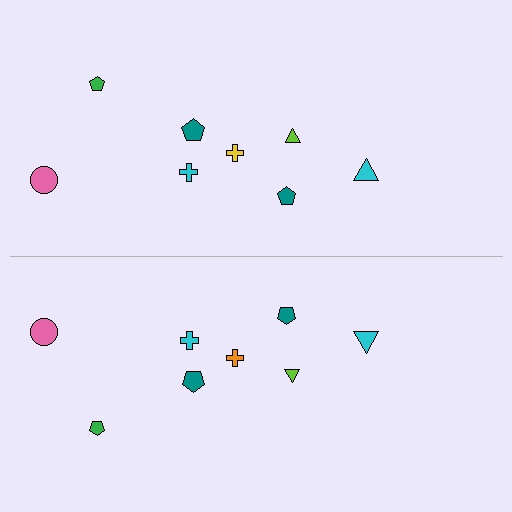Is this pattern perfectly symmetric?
No, the pattern is not perfectly symmetric. The orange cross on the bottom side breaks the symmetry — its mirror counterpart is yellow.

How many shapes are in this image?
There are 16 shapes in this image.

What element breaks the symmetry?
The orange cross on the bottom side breaks the symmetry — its mirror counterpart is yellow.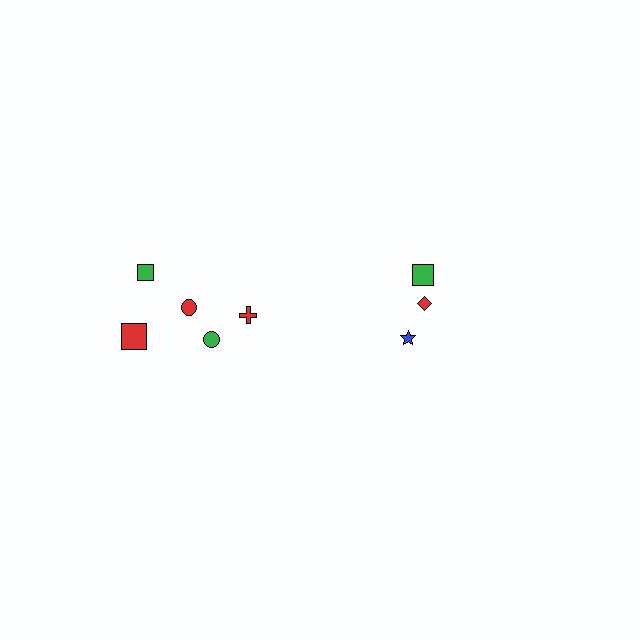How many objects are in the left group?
There are 5 objects.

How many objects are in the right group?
There are 3 objects.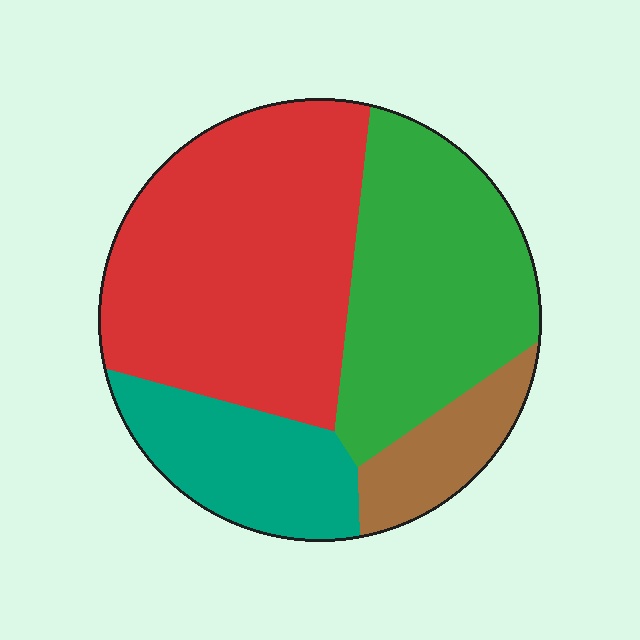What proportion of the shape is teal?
Teal takes up about one sixth (1/6) of the shape.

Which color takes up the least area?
Brown, at roughly 10%.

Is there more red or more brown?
Red.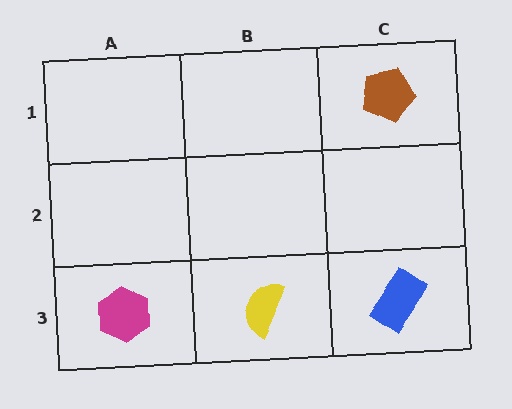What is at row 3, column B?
A yellow semicircle.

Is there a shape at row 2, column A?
No, that cell is empty.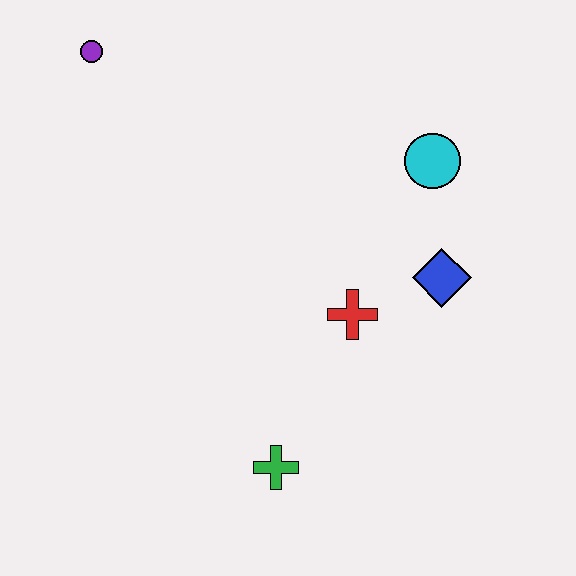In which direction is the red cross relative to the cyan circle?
The red cross is below the cyan circle.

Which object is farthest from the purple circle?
The green cross is farthest from the purple circle.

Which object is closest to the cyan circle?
The blue diamond is closest to the cyan circle.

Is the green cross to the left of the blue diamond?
Yes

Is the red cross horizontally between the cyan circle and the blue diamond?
No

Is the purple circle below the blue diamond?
No